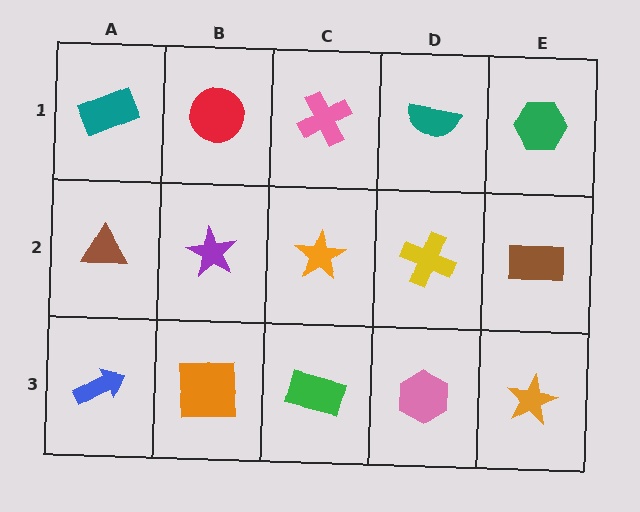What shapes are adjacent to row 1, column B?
A purple star (row 2, column B), a teal rectangle (row 1, column A), a pink cross (row 1, column C).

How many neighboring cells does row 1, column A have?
2.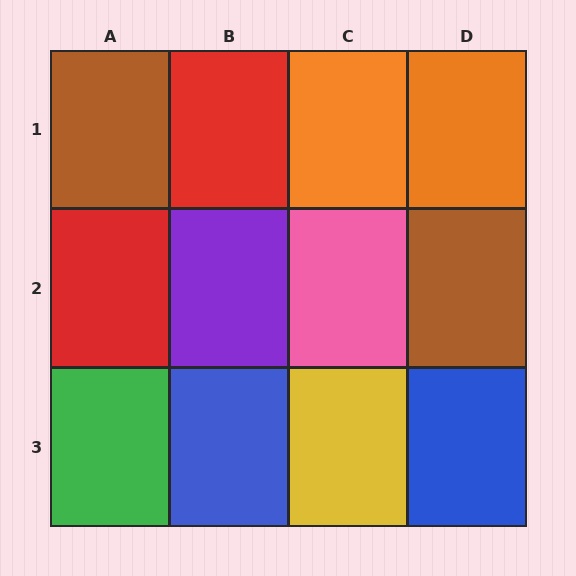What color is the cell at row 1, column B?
Red.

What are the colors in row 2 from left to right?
Red, purple, pink, brown.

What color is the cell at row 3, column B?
Blue.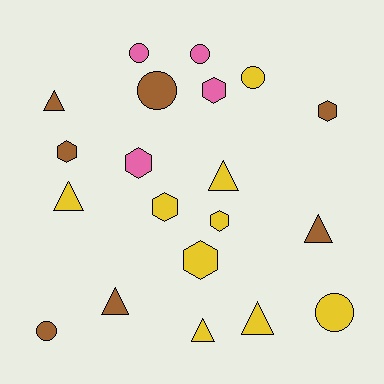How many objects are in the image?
There are 20 objects.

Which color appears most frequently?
Yellow, with 9 objects.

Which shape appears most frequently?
Triangle, with 7 objects.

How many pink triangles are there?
There are no pink triangles.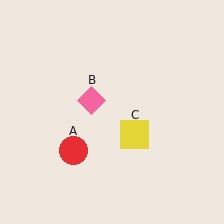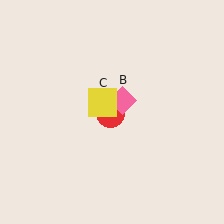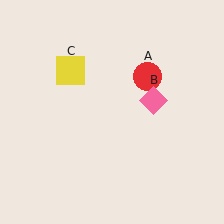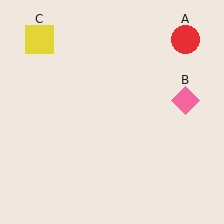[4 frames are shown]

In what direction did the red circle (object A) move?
The red circle (object A) moved up and to the right.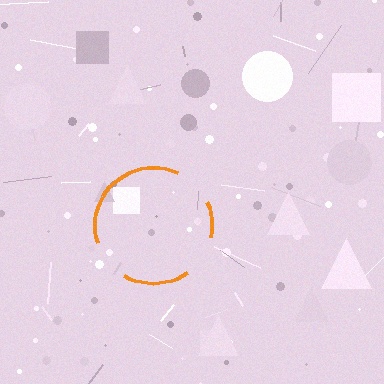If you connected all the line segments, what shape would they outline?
They would outline a circle.